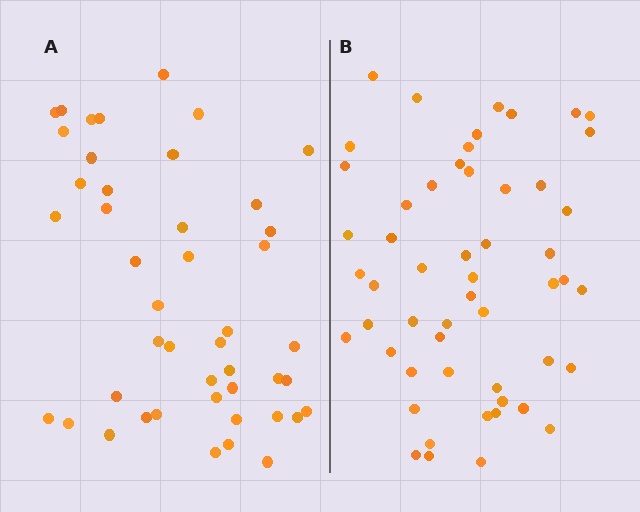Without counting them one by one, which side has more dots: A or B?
Region B (the right region) has more dots.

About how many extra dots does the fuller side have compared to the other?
Region B has roughly 8 or so more dots than region A.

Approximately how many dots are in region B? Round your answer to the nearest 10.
About 50 dots. (The exact count is 53, which rounds to 50.)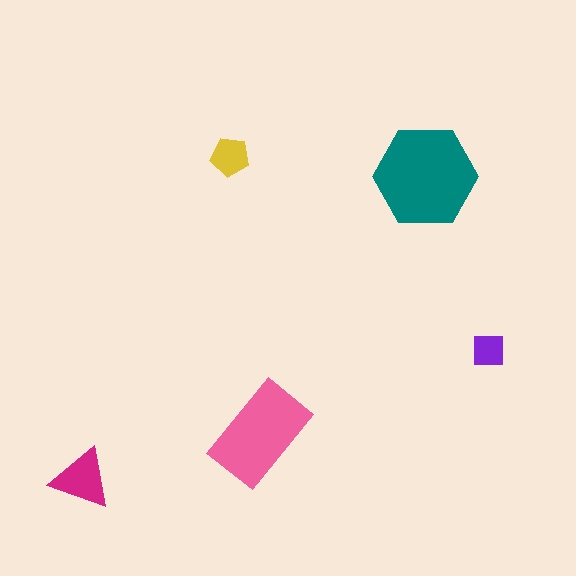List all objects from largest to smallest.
The teal hexagon, the pink rectangle, the magenta triangle, the yellow pentagon, the purple square.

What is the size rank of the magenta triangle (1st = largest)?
3rd.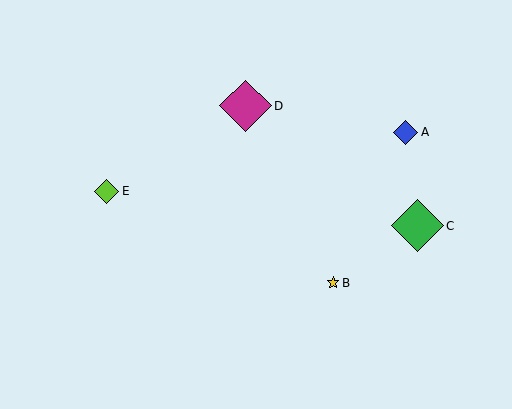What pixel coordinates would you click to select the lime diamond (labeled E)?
Click at (107, 191) to select the lime diamond E.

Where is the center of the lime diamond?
The center of the lime diamond is at (107, 191).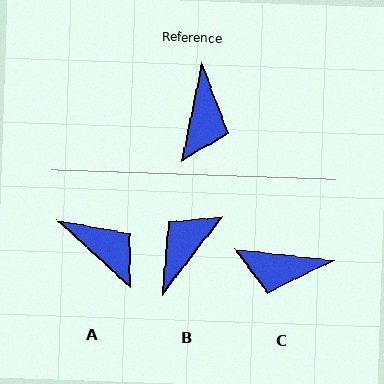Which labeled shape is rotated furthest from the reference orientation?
B, about 154 degrees away.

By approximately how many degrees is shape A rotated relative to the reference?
Approximately 60 degrees counter-clockwise.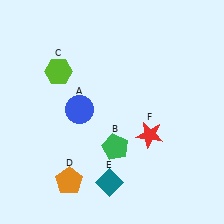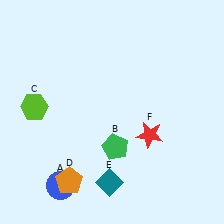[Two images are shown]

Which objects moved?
The objects that moved are: the blue circle (A), the lime hexagon (C).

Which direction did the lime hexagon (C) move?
The lime hexagon (C) moved down.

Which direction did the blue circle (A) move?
The blue circle (A) moved down.